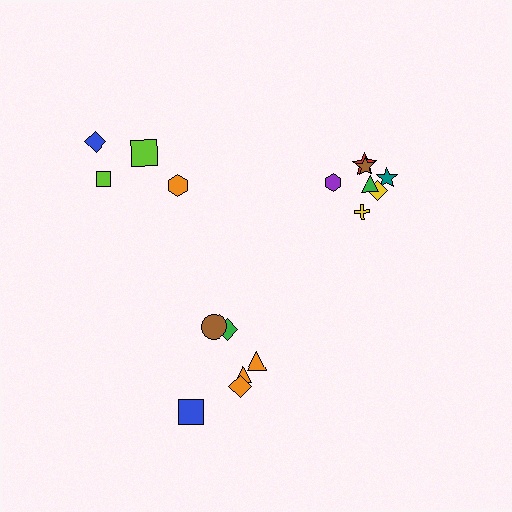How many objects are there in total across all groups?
There are 17 objects.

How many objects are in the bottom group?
There are 6 objects.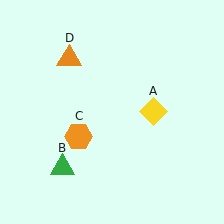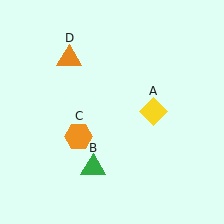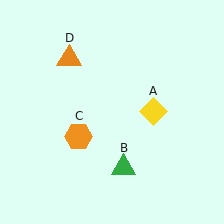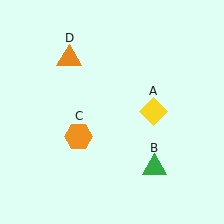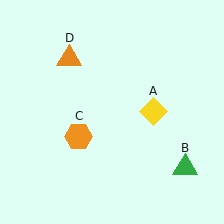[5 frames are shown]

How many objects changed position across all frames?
1 object changed position: green triangle (object B).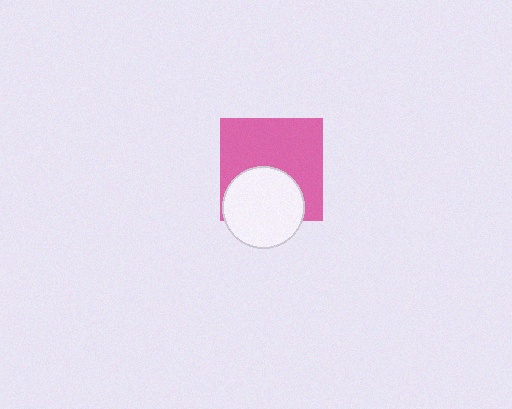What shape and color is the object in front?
The object in front is a white circle.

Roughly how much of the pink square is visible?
About half of it is visible (roughly 64%).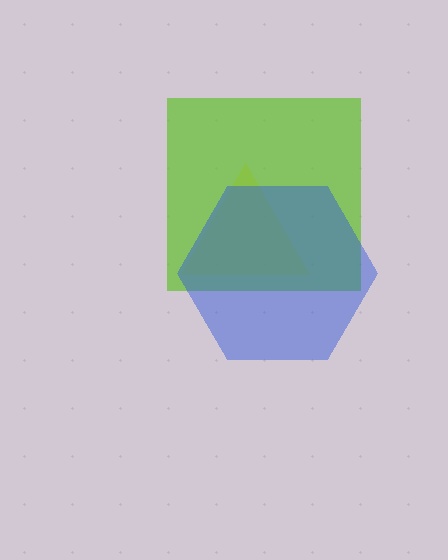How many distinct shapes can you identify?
There are 3 distinct shapes: a yellow triangle, a lime square, a blue hexagon.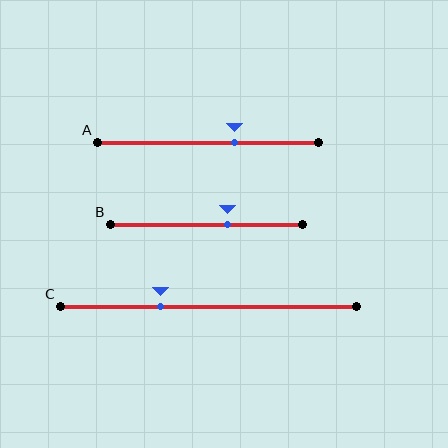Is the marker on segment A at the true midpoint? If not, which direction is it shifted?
No, the marker on segment A is shifted to the right by about 12% of the segment length.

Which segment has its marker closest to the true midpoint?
Segment B has its marker closest to the true midpoint.